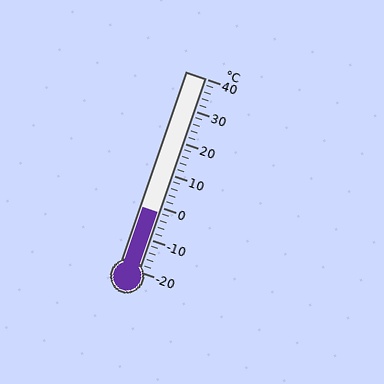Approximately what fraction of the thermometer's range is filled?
The thermometer is filled to approximately 30% of its range.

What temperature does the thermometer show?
The thermometer shows approximately -2°C.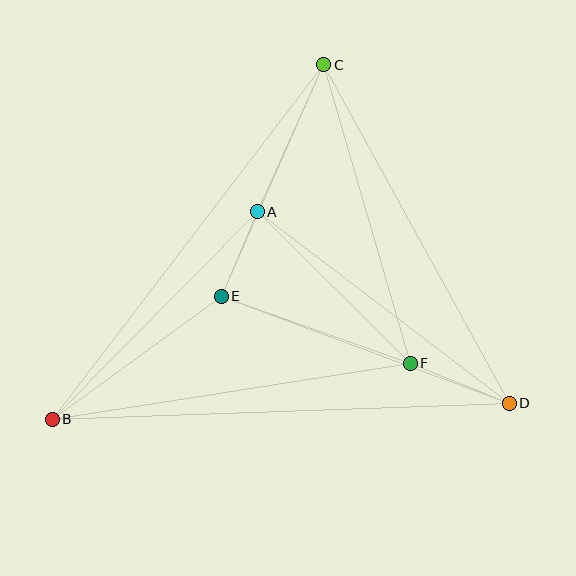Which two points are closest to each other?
Points A and E are closest to each other.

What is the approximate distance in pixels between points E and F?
The distance between E and F is approximately 200 pixels.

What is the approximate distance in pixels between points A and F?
The distance between A and F is approximately 215 pixels.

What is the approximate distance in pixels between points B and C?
The distance between B and C is approximately 447 pixels.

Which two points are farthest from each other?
Points B and D are farthest from each other.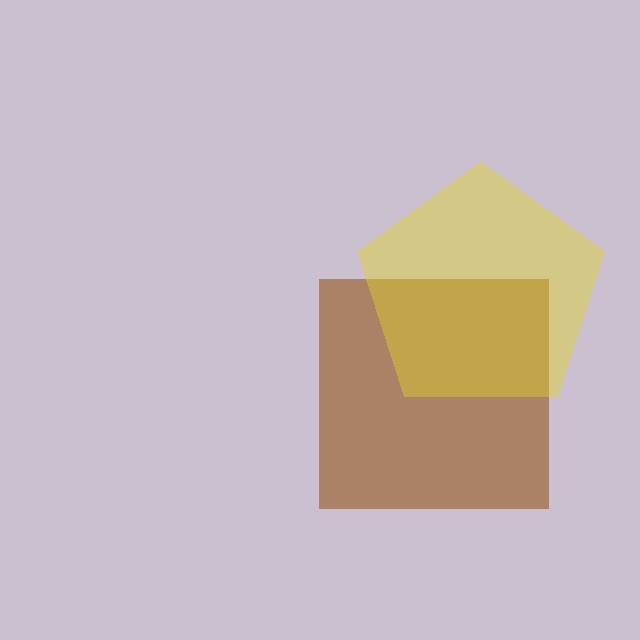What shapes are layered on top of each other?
The layered shapes are: a brown square, a yellow pentagon.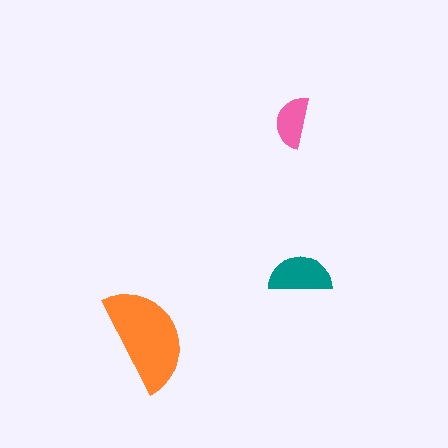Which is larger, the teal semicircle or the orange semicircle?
The orange one.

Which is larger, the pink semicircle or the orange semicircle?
The orange one.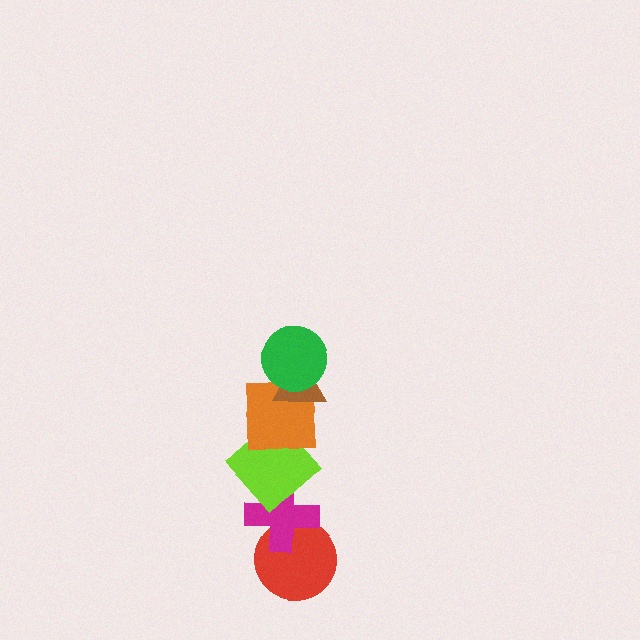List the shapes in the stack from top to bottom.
From top to bottom: the green circle, the brown triangle, the orange square, the lime diamond, the magenta cross, the red circle.